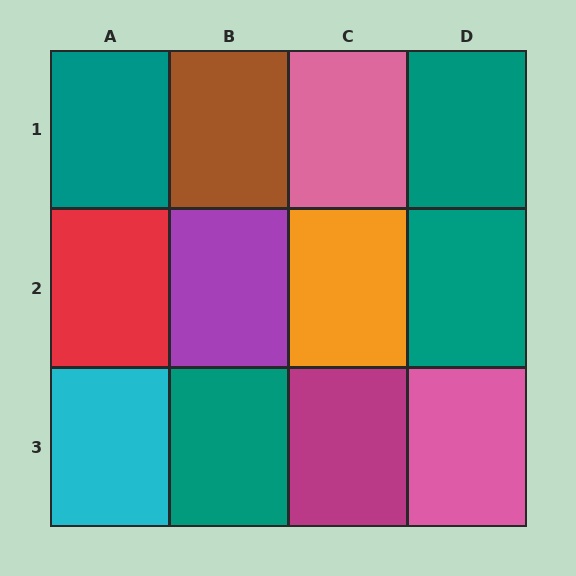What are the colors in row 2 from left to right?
Red, purple, orange, teal.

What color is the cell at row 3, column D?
Pink.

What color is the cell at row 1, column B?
Brown.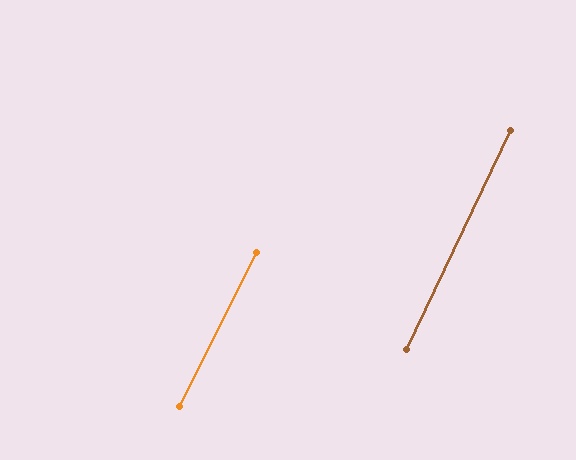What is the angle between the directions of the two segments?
Approximately 1 degree.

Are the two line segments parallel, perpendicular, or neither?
Parallel — their directions differ by only 1.4°.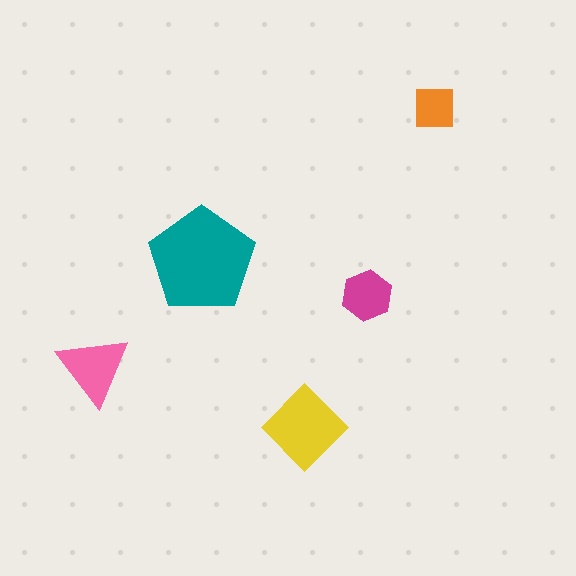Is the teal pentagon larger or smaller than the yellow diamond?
Larger.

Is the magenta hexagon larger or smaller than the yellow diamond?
Smaller.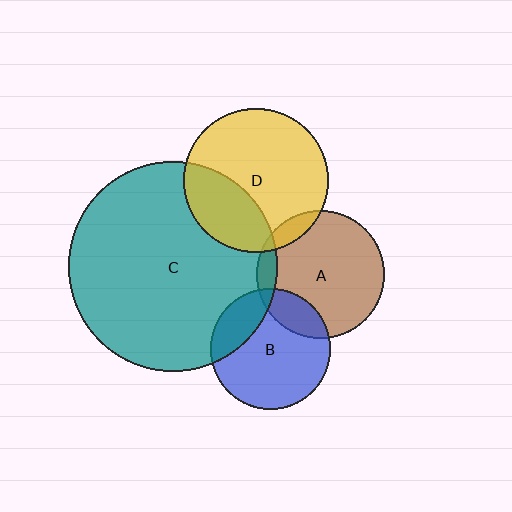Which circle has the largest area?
Circle C (teal).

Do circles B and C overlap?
Yes.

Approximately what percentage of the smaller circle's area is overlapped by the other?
Approximately 20%.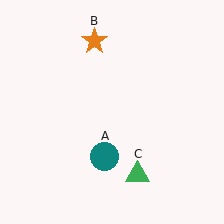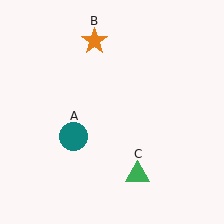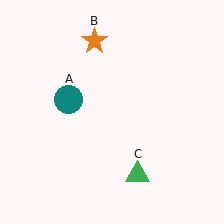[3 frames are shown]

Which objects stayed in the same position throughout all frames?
Orange star (object B) and green triangle (object C) remained stationary.